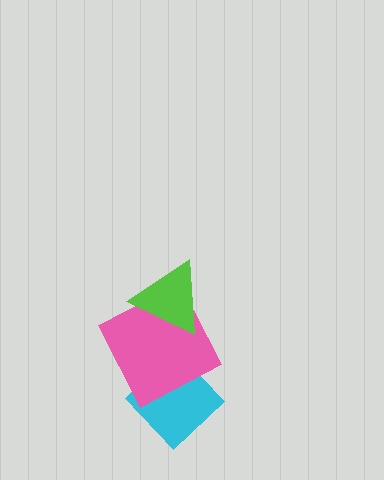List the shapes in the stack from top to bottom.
From top to bottom: the lime triangle, the pink square, the cyan diamond.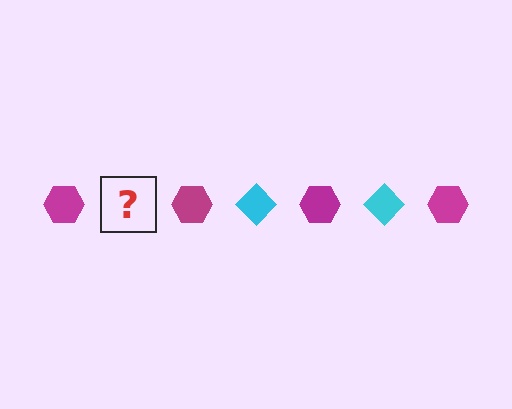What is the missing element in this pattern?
The missing element is a cyan diamond.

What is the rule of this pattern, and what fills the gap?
The rule is that the pattern alternates between magenta hexagon and cyan diamond. The gap should be filled with a cyan diamond.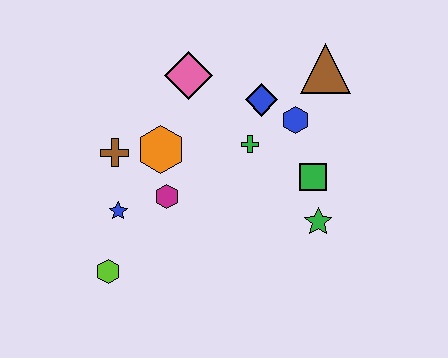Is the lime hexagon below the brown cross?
Yes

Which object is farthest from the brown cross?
The brown triangle is farthest from the brown cross.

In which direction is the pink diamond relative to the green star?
The pink diamond is above the green star.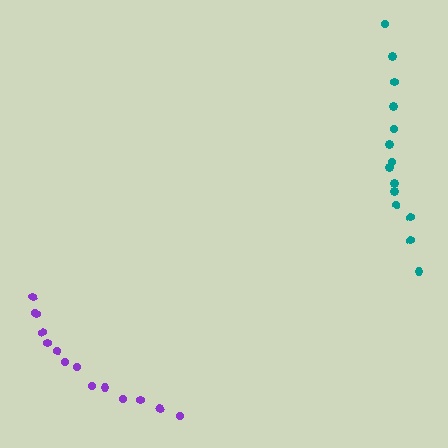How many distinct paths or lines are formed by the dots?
There are 2 distinct paths.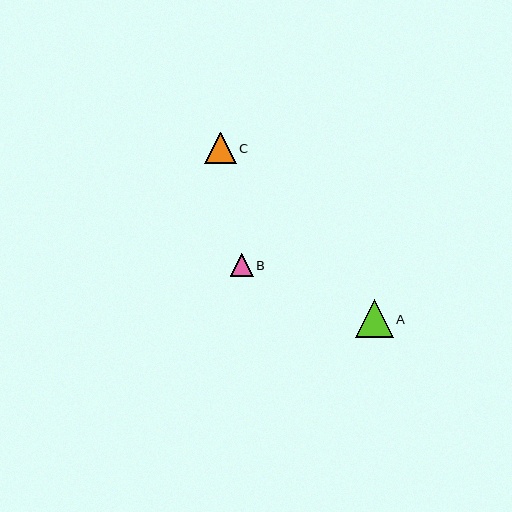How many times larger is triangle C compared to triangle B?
Triangle C is approximately 1.3 times the size of triangle B.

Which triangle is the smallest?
Triangle B is the smallest with a size of approximately 23 pixels.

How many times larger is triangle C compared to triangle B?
Triangle C is approximately 1.3 times the size of triangle B.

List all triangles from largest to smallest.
From largest to smallest: A, C, B.